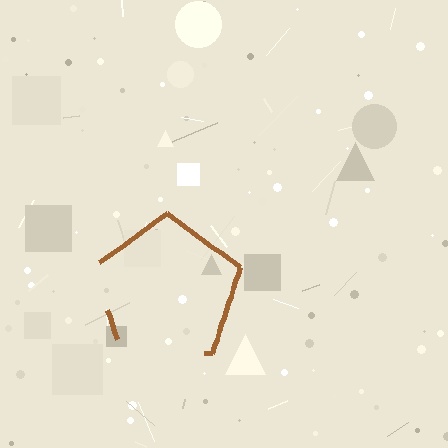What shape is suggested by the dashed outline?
The dashed outline suggests a pentagon.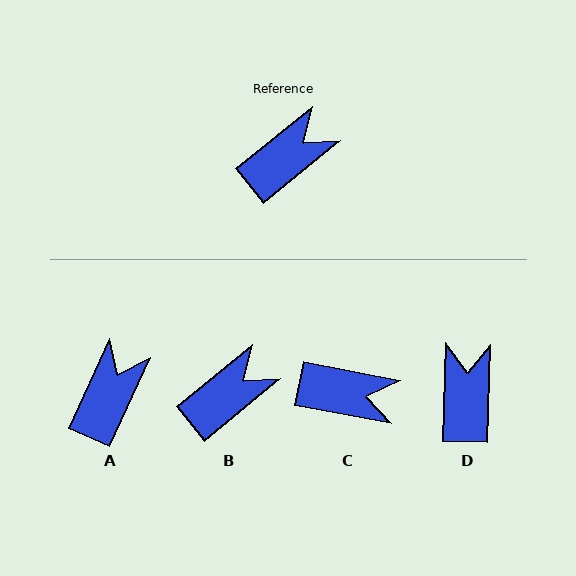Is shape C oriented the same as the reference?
No, it is off by about 50 degrees.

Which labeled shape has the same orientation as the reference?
B.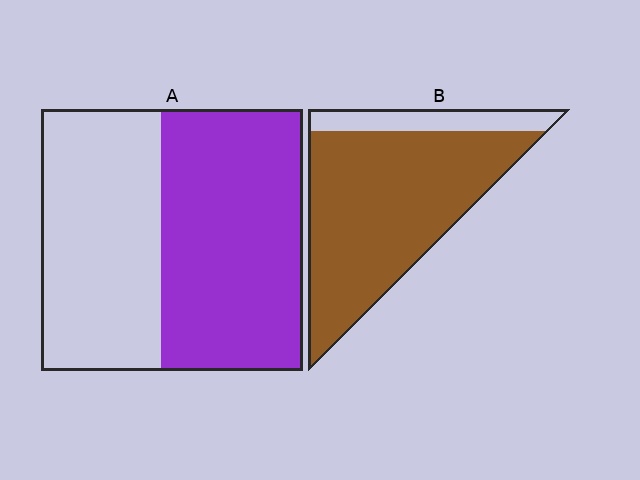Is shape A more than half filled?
Yes.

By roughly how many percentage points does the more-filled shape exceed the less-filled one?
By roughly 30 percentage points (B over A).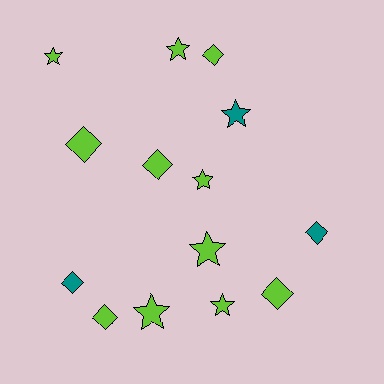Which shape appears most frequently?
Star, with 7 objects.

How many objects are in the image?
There are 14 objects.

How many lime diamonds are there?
There are 5 lime diamonds.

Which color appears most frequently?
Lime, with 11 objects.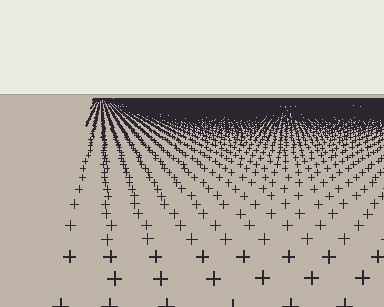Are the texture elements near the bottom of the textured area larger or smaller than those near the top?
Larger. Near the bottom, elements are closer to the viewer and appear at a bigger on-screen size.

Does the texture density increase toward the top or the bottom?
Density increases toward the top.